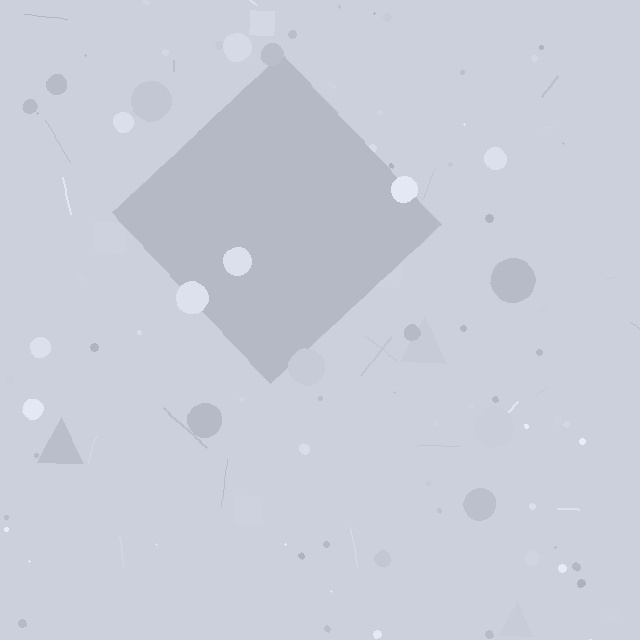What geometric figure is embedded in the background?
A diamond is embedded in the background.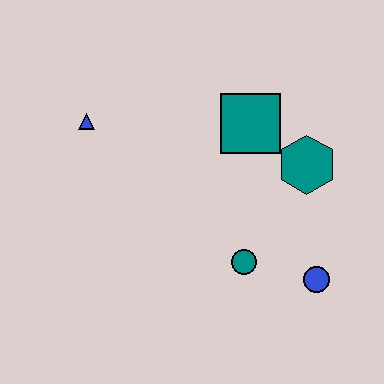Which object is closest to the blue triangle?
The teal square is closest to the blue triangle.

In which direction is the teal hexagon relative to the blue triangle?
The teal hexagon is to the right of the blue triangle.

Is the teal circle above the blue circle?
Yes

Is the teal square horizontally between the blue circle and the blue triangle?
Yes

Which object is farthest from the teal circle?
The blue triangle is farthest from the teal circle.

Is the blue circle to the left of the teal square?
No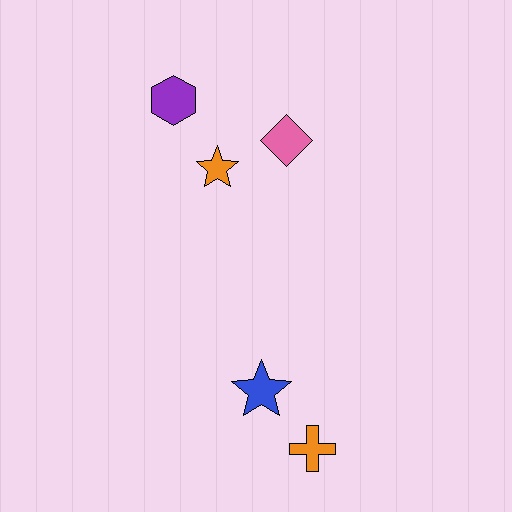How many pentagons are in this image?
There are no pentagons.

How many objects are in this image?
There are 5 objects.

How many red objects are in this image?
There are no red objects.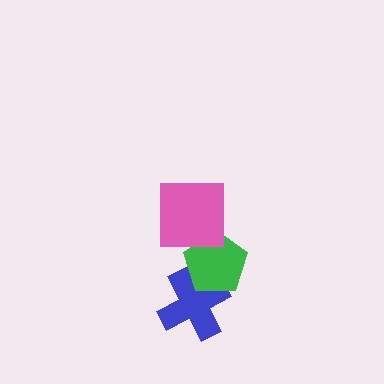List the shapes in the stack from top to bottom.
From top to bottom: the pink square, the green pentagon, the blue cross.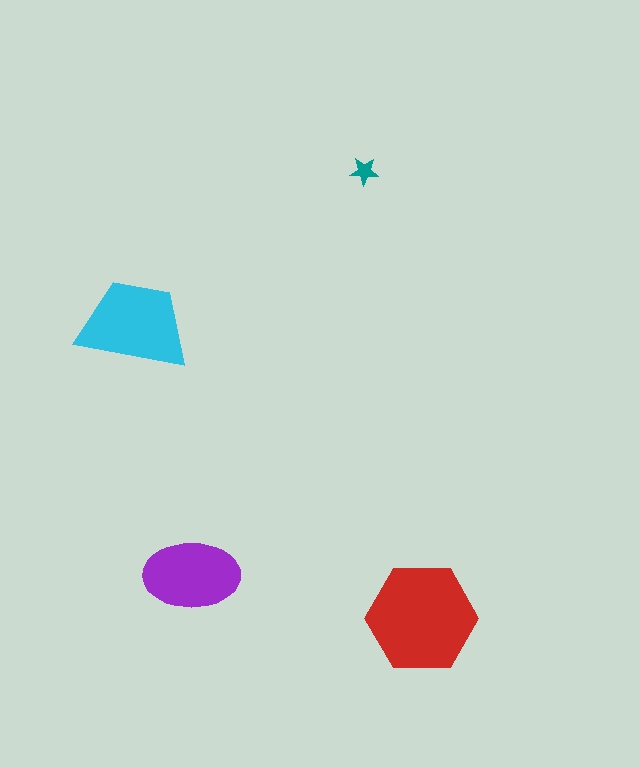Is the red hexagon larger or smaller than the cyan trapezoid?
Larger.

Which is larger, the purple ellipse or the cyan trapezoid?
The cyan trapezoid.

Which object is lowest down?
The red hexagon is bottommost.